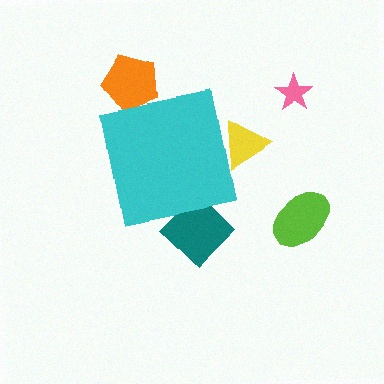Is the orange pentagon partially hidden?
Yes, the orange pentagon is partially hidden behind the cyan square.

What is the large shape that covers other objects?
A cyan square.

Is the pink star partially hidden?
No, the pink star is fully visible.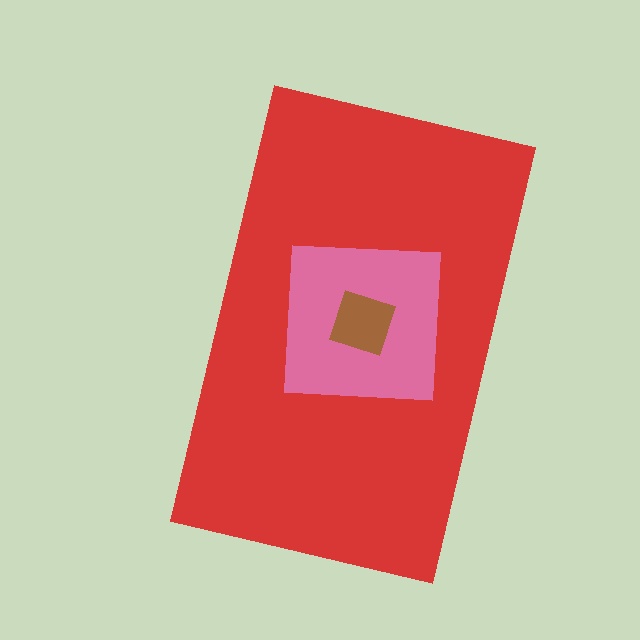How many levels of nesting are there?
3.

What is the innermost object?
The brown square.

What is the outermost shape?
The red rectangle.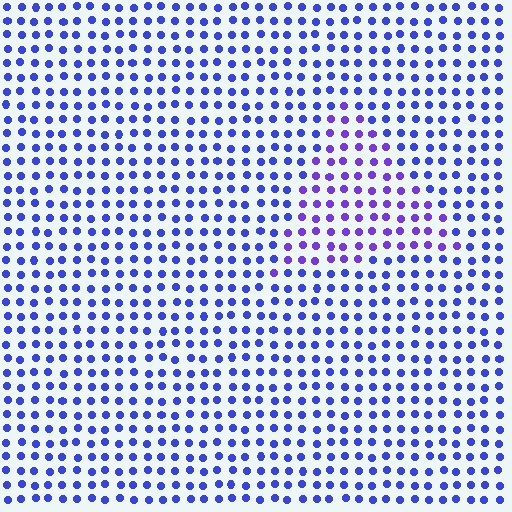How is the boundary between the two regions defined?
The boundary is defined purely by a slight shift in hue (about 27 degrees). Spacing, size, and orientation are identical on both sides.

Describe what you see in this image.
The image is filled with small blue elements in a uniform arrangement. A triangle-shaped region is visible where the elements are tinted to a slightly different hue, forming a subtle color boundary.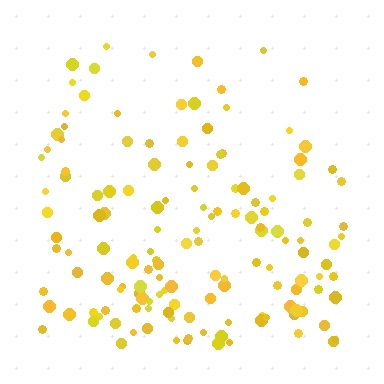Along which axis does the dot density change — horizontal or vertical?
Vertical.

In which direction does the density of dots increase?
From top to bottom, with the bottom side densest.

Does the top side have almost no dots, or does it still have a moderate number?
Still a moderate number, just noticeably fewer than the bottom.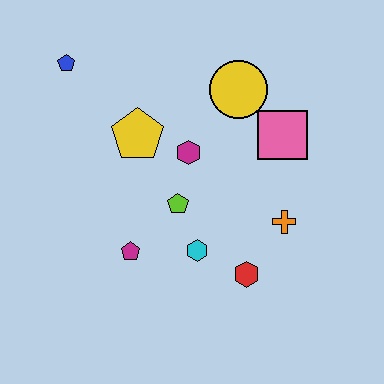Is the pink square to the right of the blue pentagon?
Yes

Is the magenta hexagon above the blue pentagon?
No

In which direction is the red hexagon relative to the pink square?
The red hexagon is below the pink square.